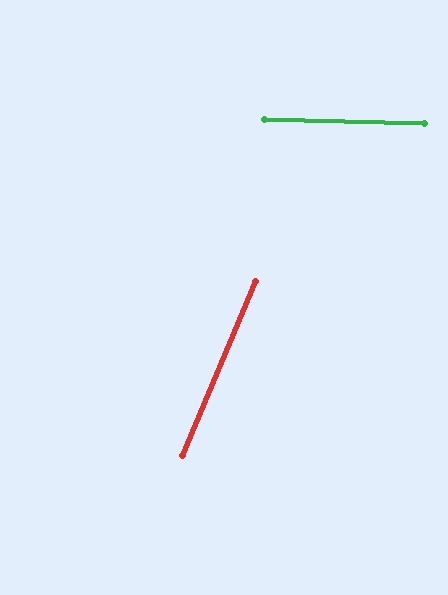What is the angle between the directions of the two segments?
Approximately 68 degrees.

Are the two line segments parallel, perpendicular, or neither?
Neither parallel nor perpendicular — they differ by about 68°.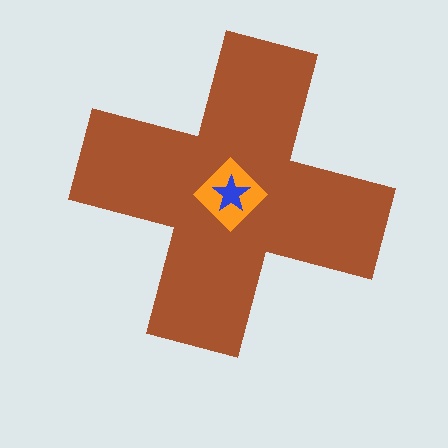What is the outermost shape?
The brown cross.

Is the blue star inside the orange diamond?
Yes.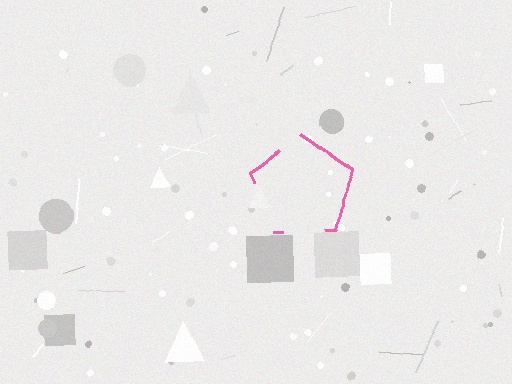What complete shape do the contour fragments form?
The contour fragments form a pentagon.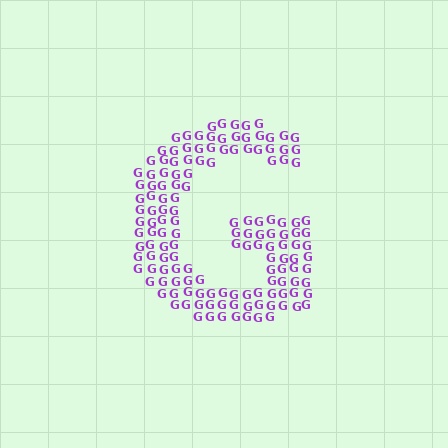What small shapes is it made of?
It is made of small letter G's.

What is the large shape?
The large shape is the letter G.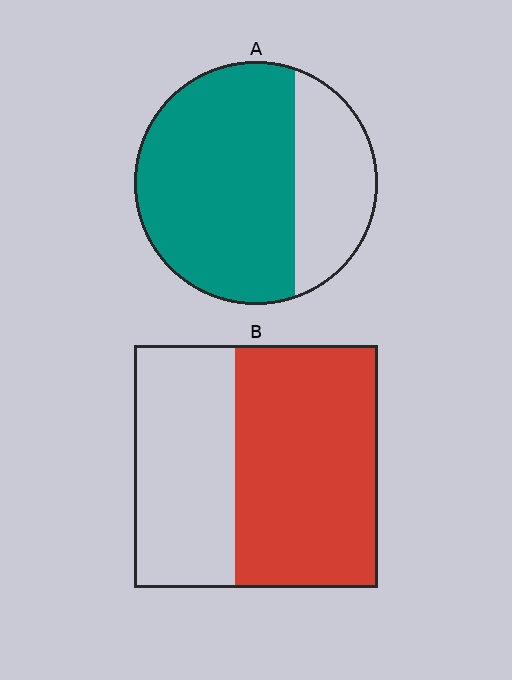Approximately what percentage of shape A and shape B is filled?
A is approximately 70% and B is approximately 60%.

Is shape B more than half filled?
Yes.